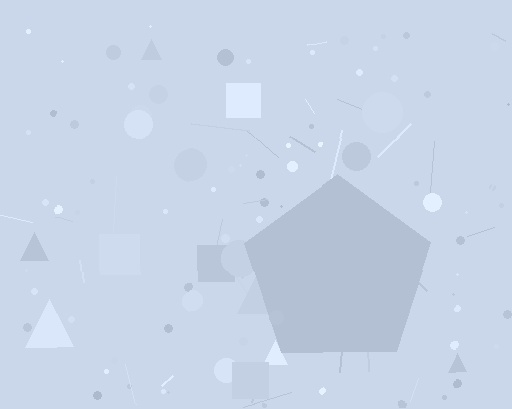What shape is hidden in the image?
A pentagon is hidden in the image.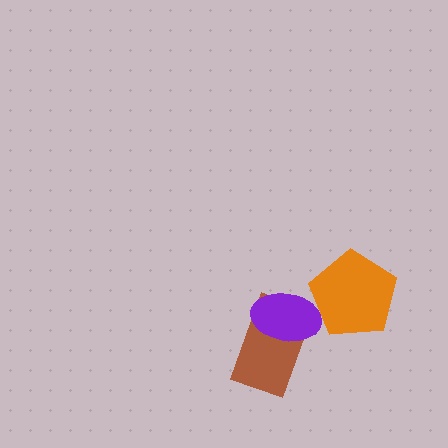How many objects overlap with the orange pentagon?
1 object overlaps with the orange pentagon.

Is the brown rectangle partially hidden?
Yes, it is partially covered by another shape.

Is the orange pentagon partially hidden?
Yes, it is partially covered by another shape.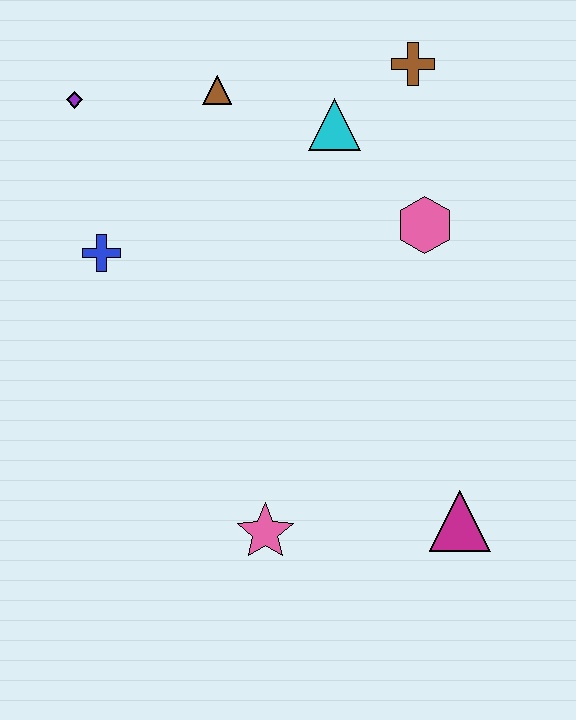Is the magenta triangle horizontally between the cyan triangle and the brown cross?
No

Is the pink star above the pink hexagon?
No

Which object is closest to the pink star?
The magenta triangle is closest to the pink star.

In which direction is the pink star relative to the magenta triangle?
The pink star is to the left of the magenta triangle.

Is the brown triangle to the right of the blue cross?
Yes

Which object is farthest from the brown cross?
The pink star is farthest from the brown cross.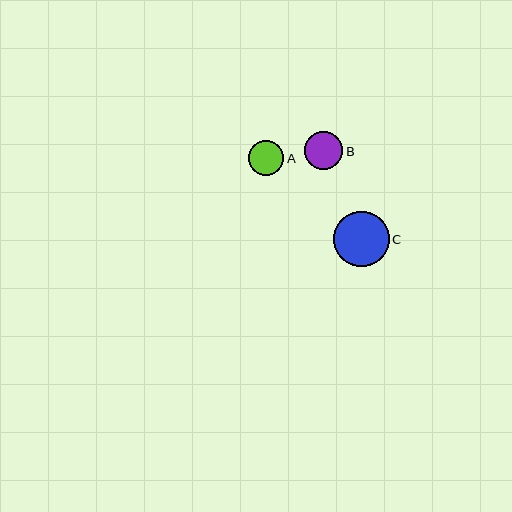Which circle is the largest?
Circle C is the largest with a size of approximately 55 pixels.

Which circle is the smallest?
Circle A is the smallest with a size of approximately 35 pixels.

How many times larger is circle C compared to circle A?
Circle C is approximately 1.6 times the size of circle A.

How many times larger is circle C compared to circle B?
Circle C is approximately 1.5 times the size of circle B.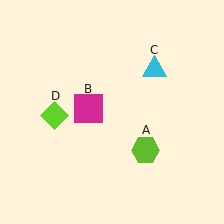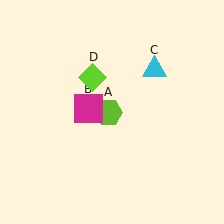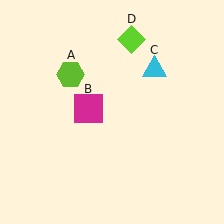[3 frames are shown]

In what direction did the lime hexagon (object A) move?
The lime hexagon (object A) moved up and to the left.